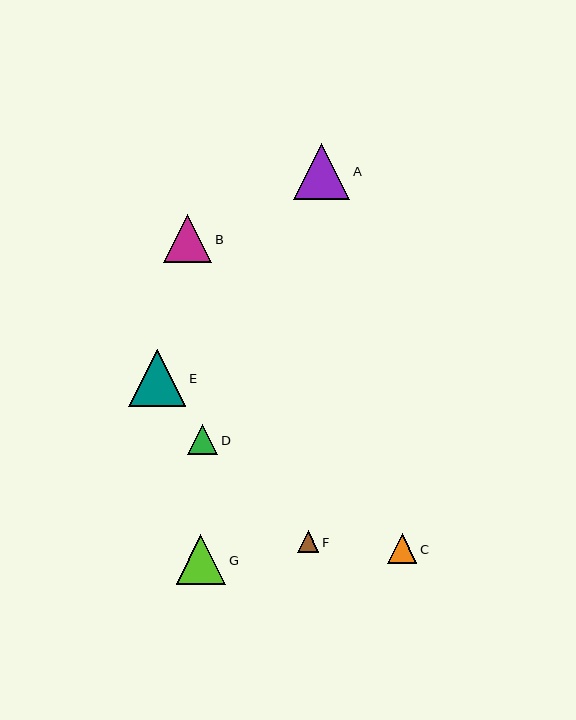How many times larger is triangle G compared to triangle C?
Triangle G is approximately 1.7 times the size of triangle C.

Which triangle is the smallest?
Triangle F is the smallest with a size of approximately 22 pixels.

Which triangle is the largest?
Triangle E is the largest with a size of approximately 57 pixels.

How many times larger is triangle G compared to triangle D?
Triangle G is approximately 1.7 times the size of triangle D.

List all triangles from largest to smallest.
From largest to smallest: E, A, G, B, D, C, F.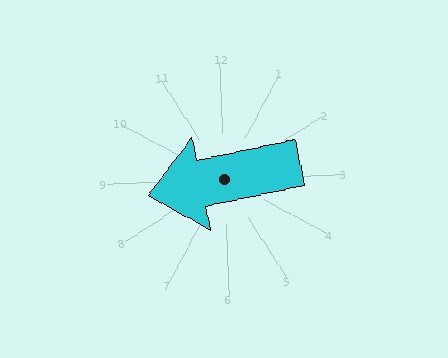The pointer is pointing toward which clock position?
Roughly 9 o'clock.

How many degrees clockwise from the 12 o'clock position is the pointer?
Approximately 260 degrees.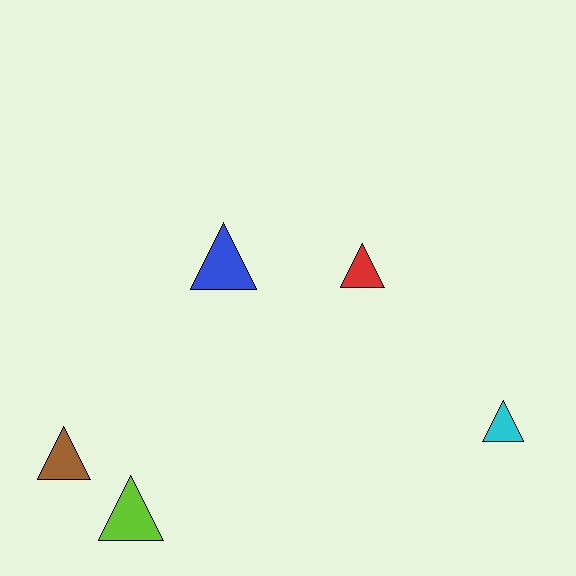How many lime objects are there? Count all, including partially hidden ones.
There is 1 lime object.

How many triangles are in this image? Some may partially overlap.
There are 5 triangles.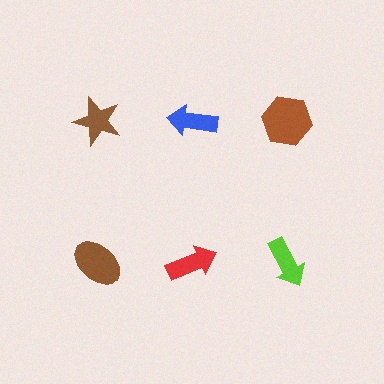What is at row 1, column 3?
A brown hexagon.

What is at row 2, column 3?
A lime arrow.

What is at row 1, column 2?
A blue arrow.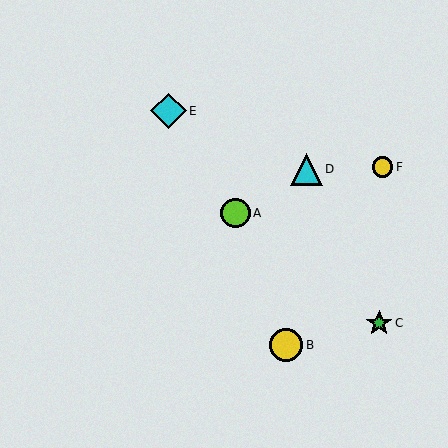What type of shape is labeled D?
Shape D is a cyan triangle.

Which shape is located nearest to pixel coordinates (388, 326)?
The green star (labeled C) at (379, 323) is nearest to that location.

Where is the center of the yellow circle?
The center of the yellow circle is at (286, 345).